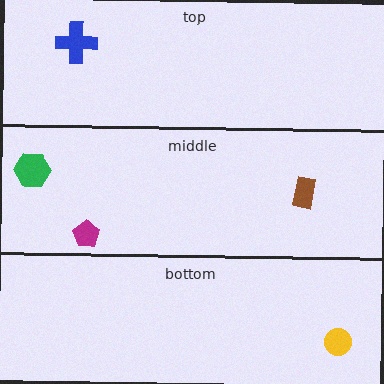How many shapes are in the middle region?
3.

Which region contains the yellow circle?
The bottom region.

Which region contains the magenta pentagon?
The middle region.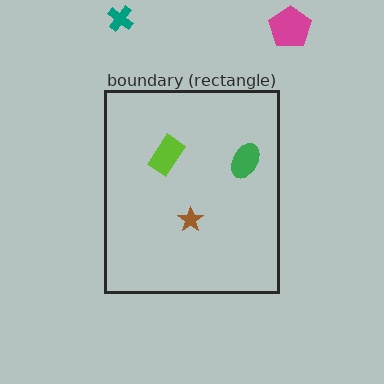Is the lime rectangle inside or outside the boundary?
Inside.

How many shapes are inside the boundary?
3 inside, 2 outside.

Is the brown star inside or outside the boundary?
Inside.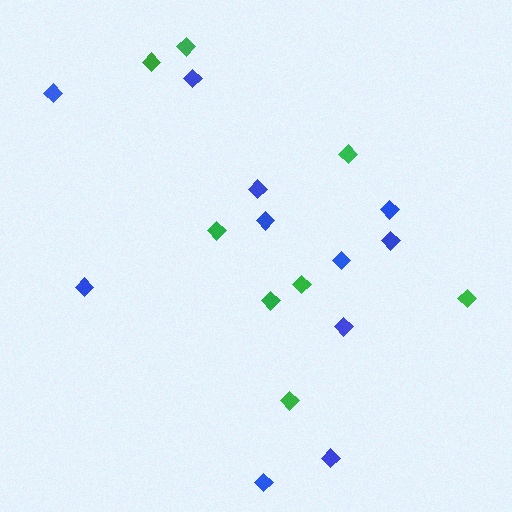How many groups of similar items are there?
There are 2 groups: one group of green diamonds (8) and one group of blue diamonds (11).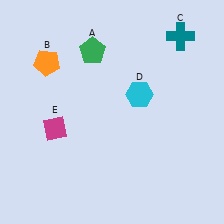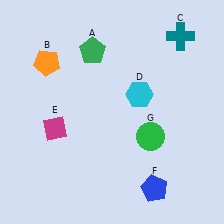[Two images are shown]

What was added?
A blue pentagon (F), a green circle (G) were added in Image 2.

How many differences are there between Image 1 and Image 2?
There are 2 differences between the two images.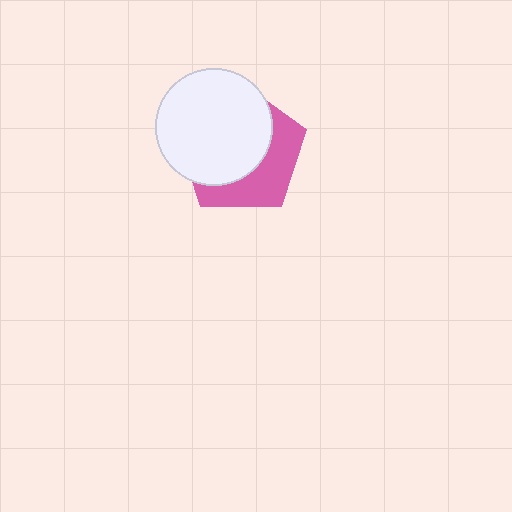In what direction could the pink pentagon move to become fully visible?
The pink pentagon could move toward the lower-right. That would shift it out from behind the white circle entirely.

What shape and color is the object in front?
The object in front is a white circle.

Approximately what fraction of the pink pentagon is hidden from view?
Roughly 60% of the pink pentagon is hidden behind the white circle.